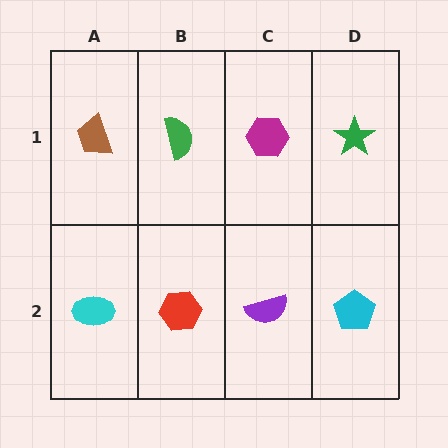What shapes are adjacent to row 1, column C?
A purple semicircle (row 2, column C), a green semicircle (row 1, column B), a green star (row 1, column D).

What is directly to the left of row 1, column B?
A brown trapezoid.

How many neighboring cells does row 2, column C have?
3.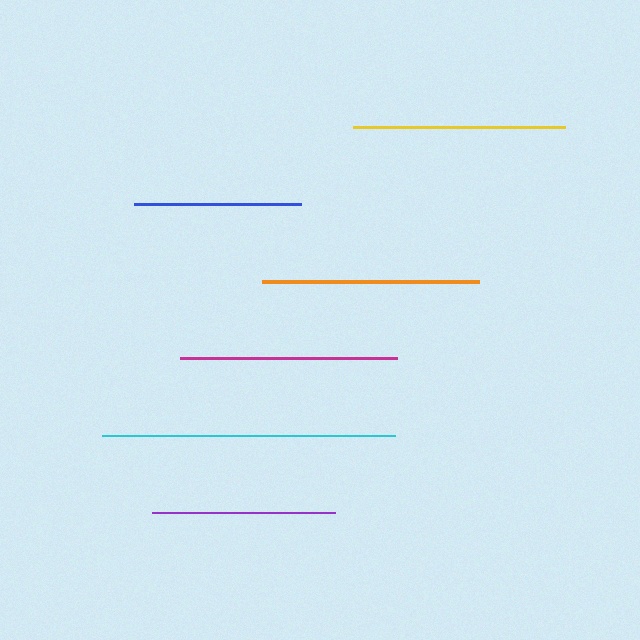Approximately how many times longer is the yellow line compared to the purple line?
The yellow line is approximately 1.2 times the length of the purple line.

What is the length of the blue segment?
The blue segment is approximately 167 pixels long.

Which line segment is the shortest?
The blue line is the shortest at approximately 167 pixels.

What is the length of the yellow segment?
The yellow segment is approximately 212 pixels long.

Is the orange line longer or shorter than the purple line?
The orange line is longer than the purple line.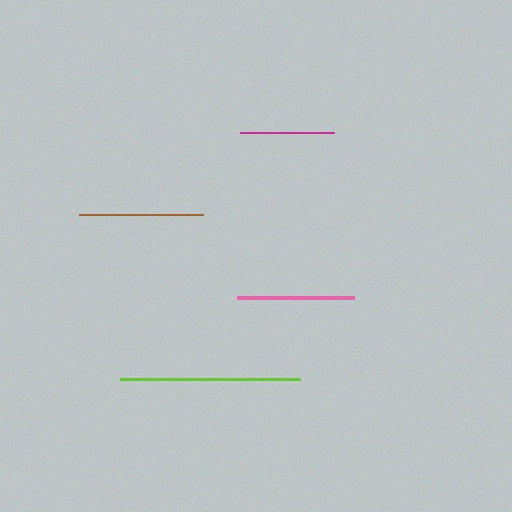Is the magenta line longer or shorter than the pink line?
The pink line is longer than the magenta line.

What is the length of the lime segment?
The lime segment is approximately 180 pixels long.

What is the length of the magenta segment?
The magenta segment is approximately 94 pixels long.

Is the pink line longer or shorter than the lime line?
The lime line is longer than the pink line.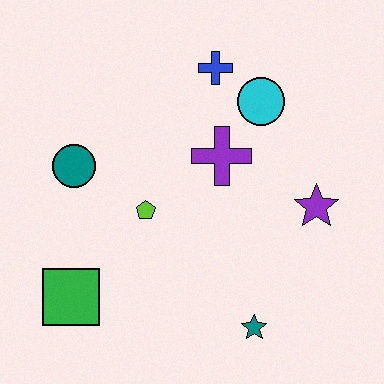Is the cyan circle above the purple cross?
Yes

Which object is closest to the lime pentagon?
The teal circle is closest to the lime pentagon.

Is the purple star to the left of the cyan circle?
No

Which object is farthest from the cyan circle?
The green square is farthest from the cyan circle.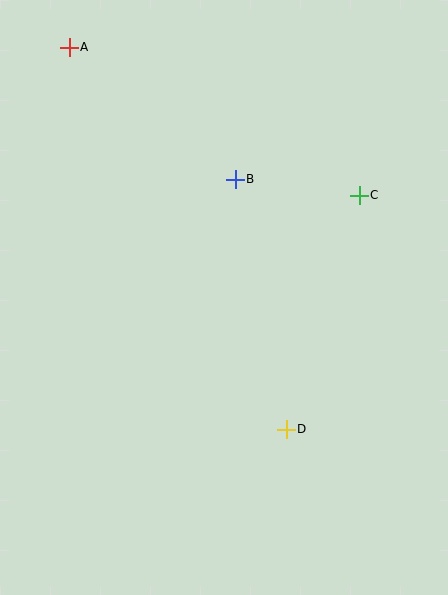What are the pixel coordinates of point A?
Point A is at (69, 47).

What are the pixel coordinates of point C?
Point C is at (359, 195).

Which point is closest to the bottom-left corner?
Point D is closest to the bottom-left corner.